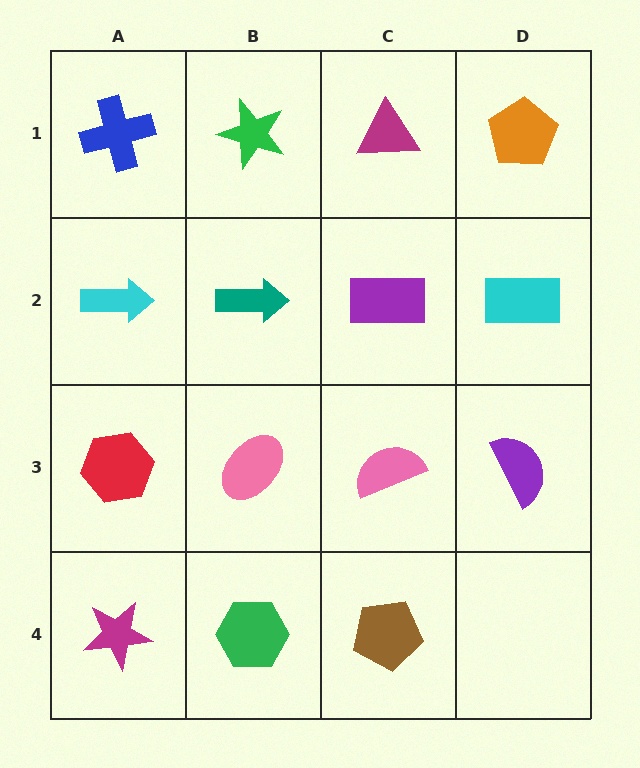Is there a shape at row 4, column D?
No, that cell is empty.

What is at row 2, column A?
A cyan arrow.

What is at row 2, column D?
A cyan rectangle.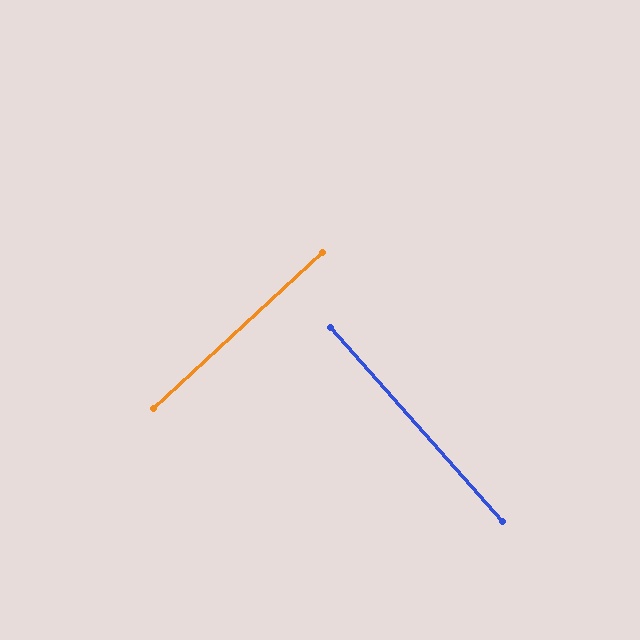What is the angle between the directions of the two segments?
Approximately 89 degrees.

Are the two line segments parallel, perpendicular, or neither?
Perpendicular — they meet at approximately 89°.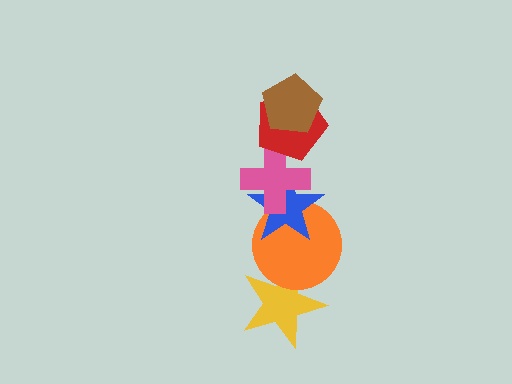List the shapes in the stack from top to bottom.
From top to bottom: the brown pentagon, the red pentagon, the pink cross, the blue star, the orange circle, the yellow star.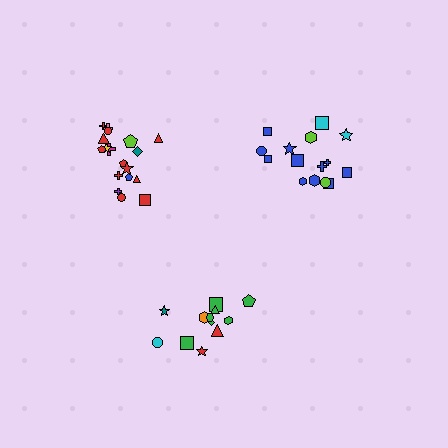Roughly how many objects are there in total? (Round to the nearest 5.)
Roughly 45 objects in total.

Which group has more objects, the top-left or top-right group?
The top-left group.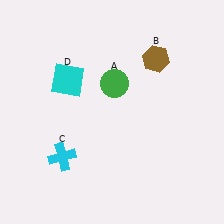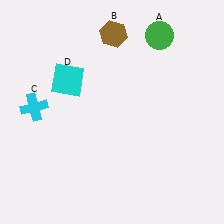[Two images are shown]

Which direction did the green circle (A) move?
The green circle (A) moved up.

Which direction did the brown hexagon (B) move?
The brown hexagon (B) moved left.